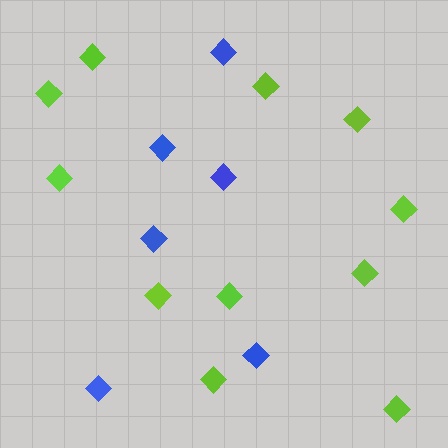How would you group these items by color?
There are 2 groups: one group of blue diamonds (6) and one group of lime diamonds (11).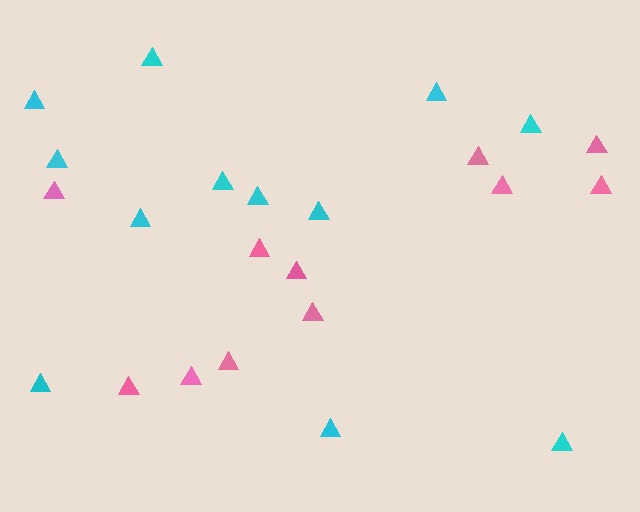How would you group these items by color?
There are 2 groups: one group of cyan triangles (12) and one group of pink triangles (11).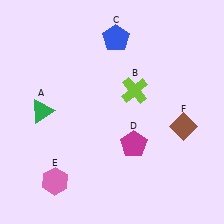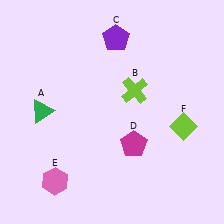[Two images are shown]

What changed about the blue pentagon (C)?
In Image 1, C is blue. In Image 2, it changed to purple.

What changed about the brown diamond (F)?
In Image 1, F is brown. In Image 2, it changed to lime.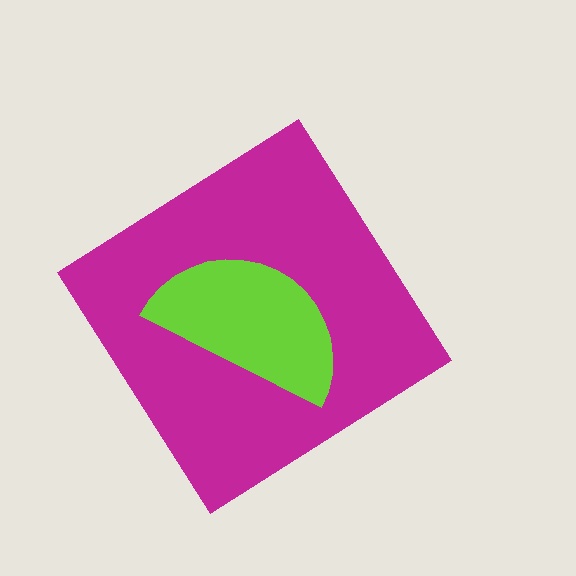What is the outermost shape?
The magenta diamond.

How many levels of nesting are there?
2.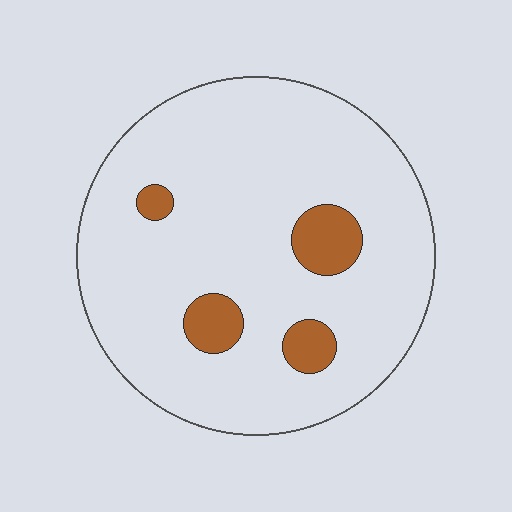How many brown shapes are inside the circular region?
4.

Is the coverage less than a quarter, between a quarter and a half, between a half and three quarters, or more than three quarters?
Less than a quarter.